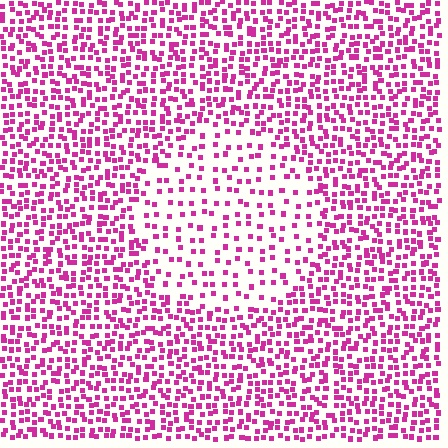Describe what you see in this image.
The image contains small magenta elements arranged at two different densities. A circle-shaped region is visible where the elements are less densely packed than the surrounding area.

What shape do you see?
I see a circle.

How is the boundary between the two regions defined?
The boundary is defined by a change in element density (approximately 2.2x ratio). All elements are the same color, size, and shape.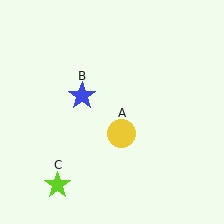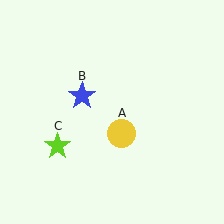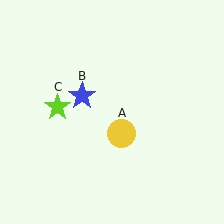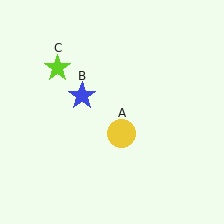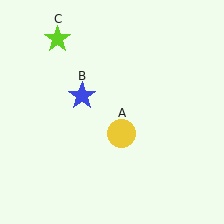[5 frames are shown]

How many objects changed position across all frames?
1 object changed position: lime star (object C).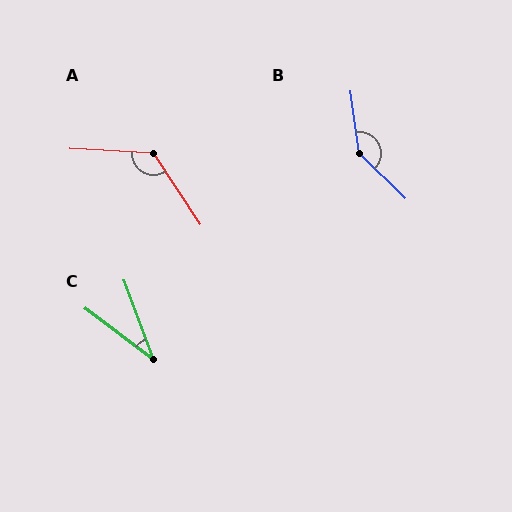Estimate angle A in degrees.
Approximately 126 degrees.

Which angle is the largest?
B, at approximately 142 degrees.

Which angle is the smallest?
C, at approximately 33 degrees.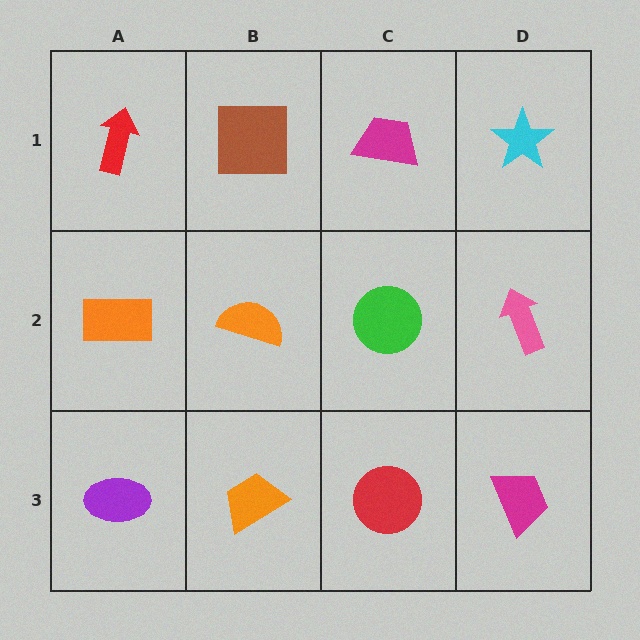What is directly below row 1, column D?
A pink arrow.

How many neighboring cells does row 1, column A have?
2.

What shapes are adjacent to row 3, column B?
An orange semicircle (row 2, column B), a purple ellipse (row 3, column A), a red circle (row 3, column C).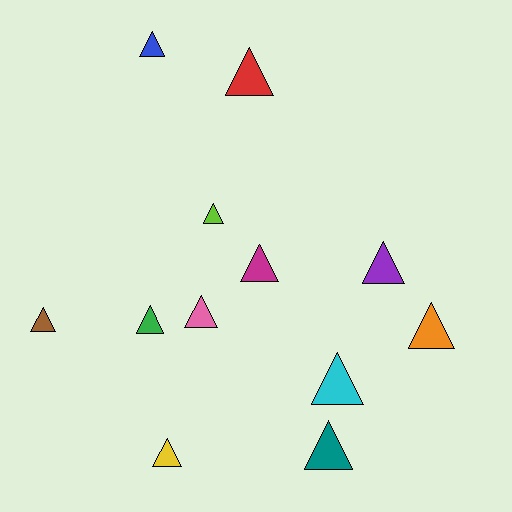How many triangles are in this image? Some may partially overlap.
There are 12 triangles.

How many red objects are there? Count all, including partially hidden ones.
There is 1 red object.